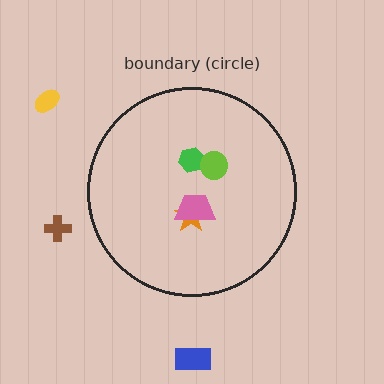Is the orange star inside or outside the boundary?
Inside.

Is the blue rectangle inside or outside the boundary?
Outside.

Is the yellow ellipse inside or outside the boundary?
Outside.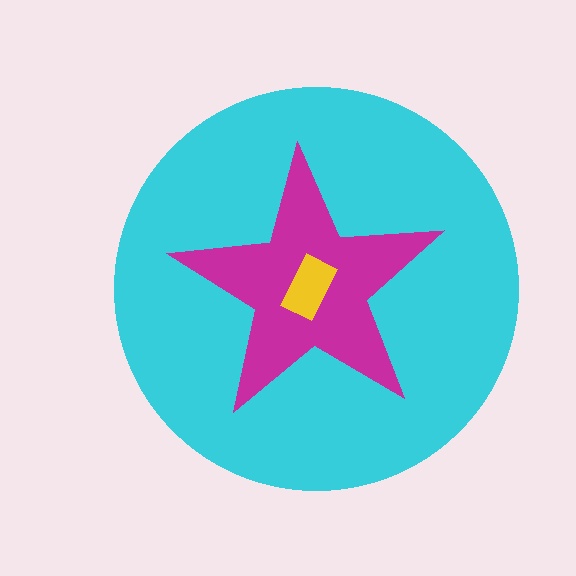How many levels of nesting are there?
3.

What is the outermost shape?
The cyan circle.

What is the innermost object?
The yellow rectangle.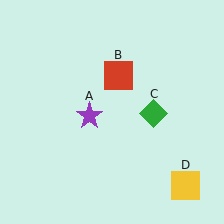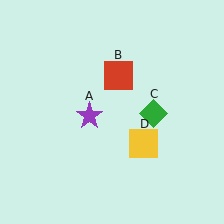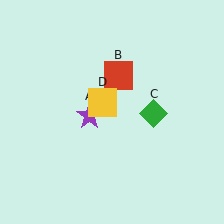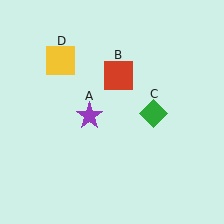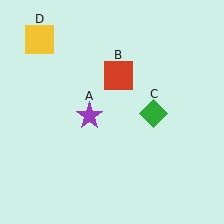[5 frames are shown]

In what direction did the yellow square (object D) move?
The yellow square (object D) moved up and to the left.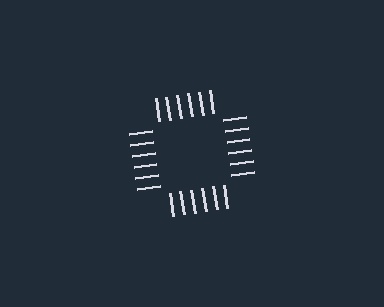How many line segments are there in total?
24 — 6 along each of the 4 edges.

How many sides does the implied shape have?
4 sides — the line-ends trace a square.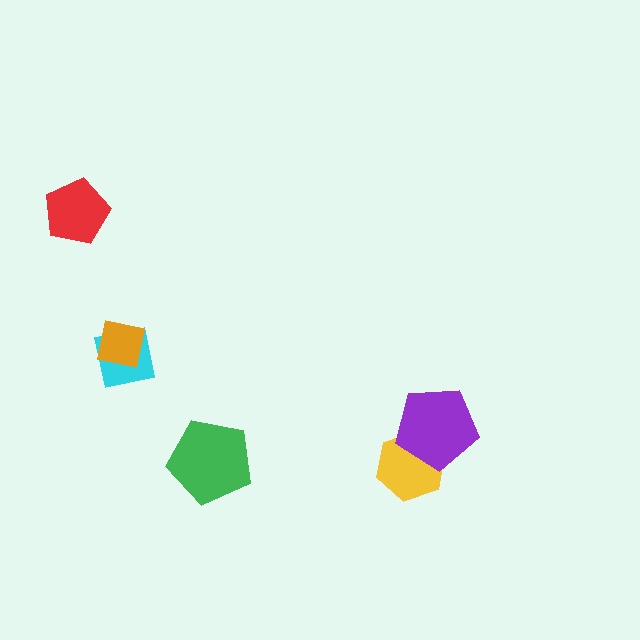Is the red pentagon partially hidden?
No, no other shape covers it.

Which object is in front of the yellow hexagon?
The purple pentagon is in front of the yellow hexagon.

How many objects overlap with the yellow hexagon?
1 object overlaps with the yellow hexagon.